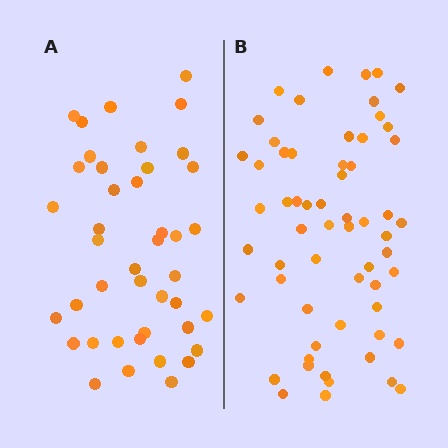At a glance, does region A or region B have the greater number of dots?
Region B (the right region) has more dots.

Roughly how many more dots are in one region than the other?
Region B has approximately 20 more dots than region A.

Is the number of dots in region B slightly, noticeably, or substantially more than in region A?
Region B has noticeably more, but not dramatically so. The ratio is roughly 1.4 to 1.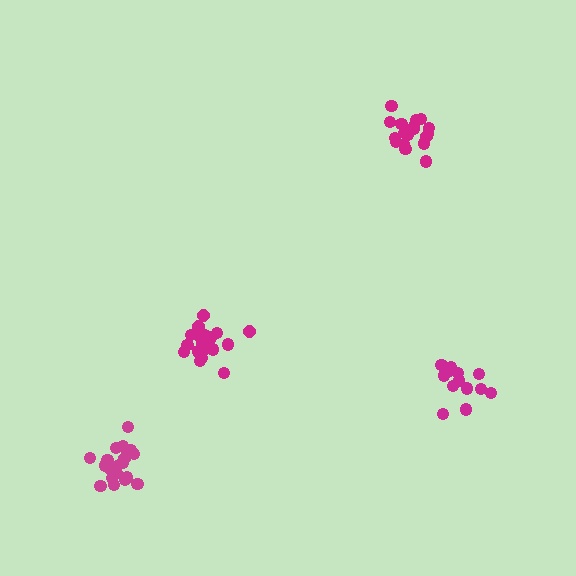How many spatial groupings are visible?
There are 4 spatial groupings.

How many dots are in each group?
Group 1: 20 dots, Group 2: 20 dots, Group 3: 14 dots, Group 4: 19 dots (73 total).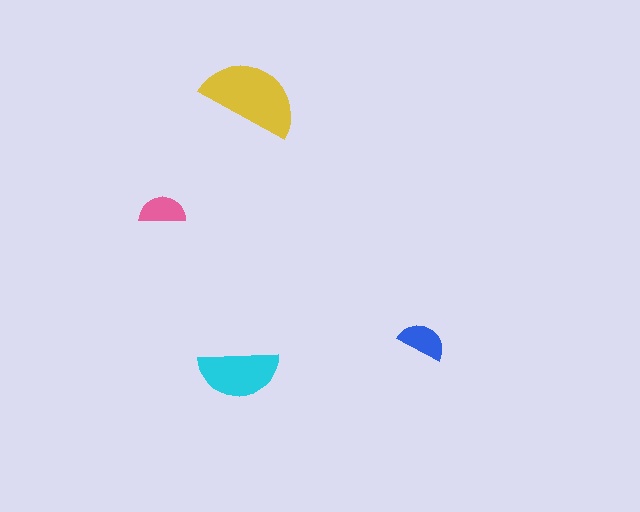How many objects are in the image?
There are 4 objects in the image.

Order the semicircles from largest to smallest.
the yellow one, the cyan one, the blue one, the pink one.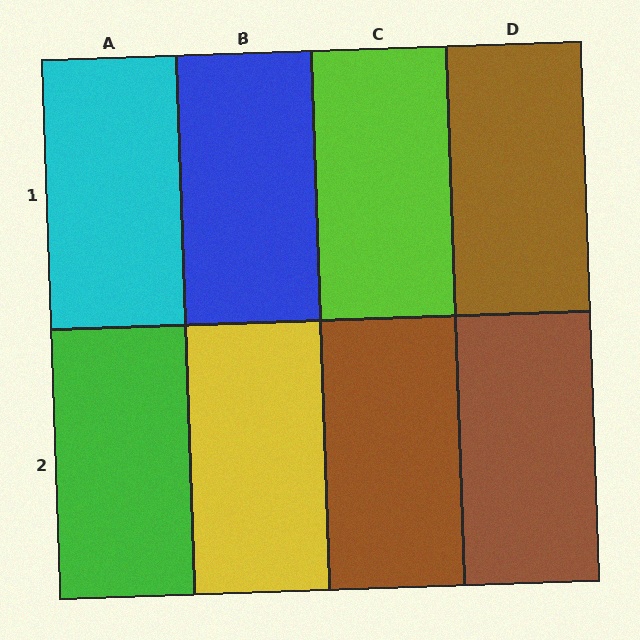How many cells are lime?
1 cell is lime.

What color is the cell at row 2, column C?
Brown.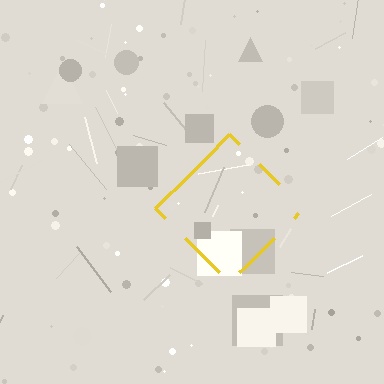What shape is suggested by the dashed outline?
The dashed outline suggests a diamond.